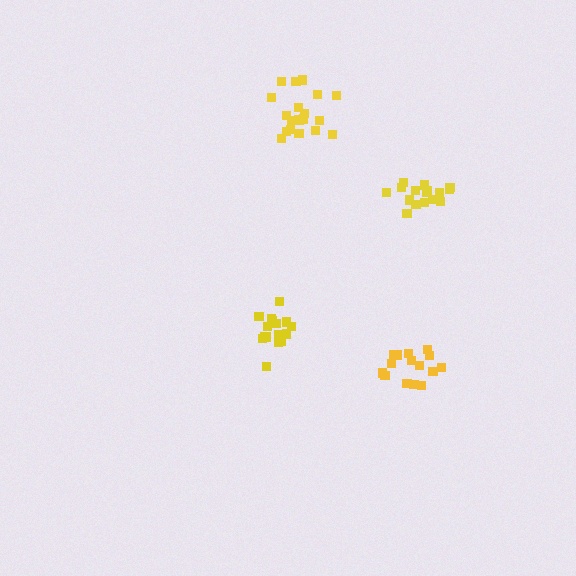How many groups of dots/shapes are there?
There are 4 groups.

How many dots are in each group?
Group 1: 19 dots, Group 2: 15 dots, Group 3: 16 dots, Group 4: 17 dots (67 total).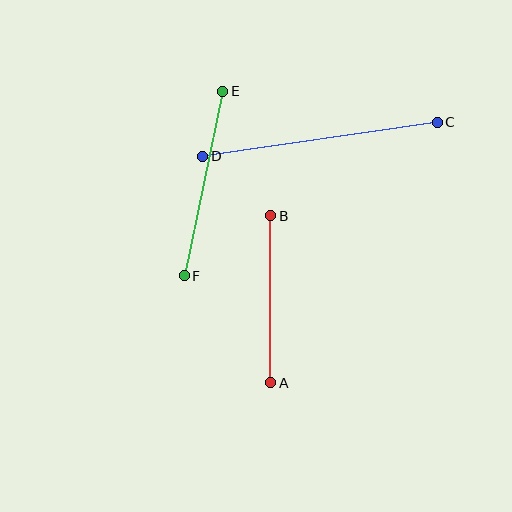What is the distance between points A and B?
The distance is approximately 167 pixels.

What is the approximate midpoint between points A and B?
The midpoint is at approximately (271, 299) pixels.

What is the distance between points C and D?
The distance is approximately 237 pixels.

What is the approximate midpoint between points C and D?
The midpoint is at approximately (320, 139) pixels.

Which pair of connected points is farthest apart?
Points C and D are farthest apart.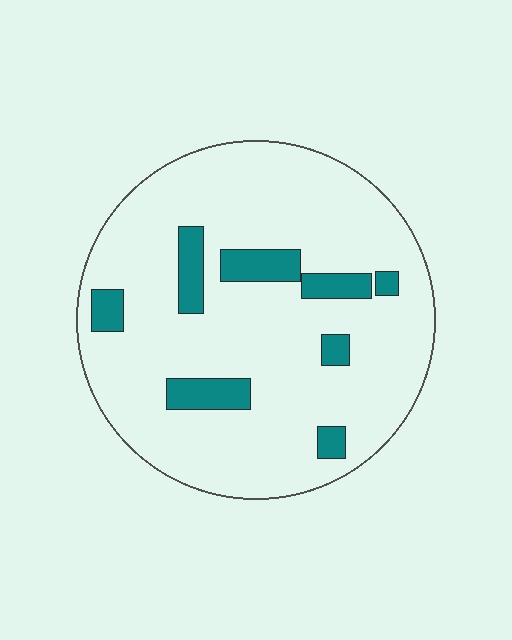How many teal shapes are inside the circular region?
8.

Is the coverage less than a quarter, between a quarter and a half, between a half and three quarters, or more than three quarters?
Less than a quarter.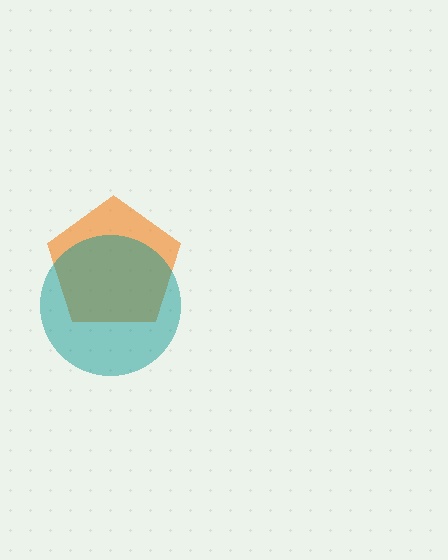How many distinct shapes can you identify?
There are 2 distinct shapes: an orange pentagon, a teal circle.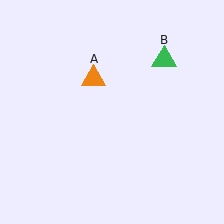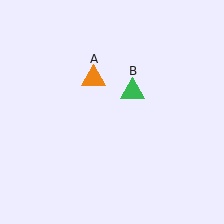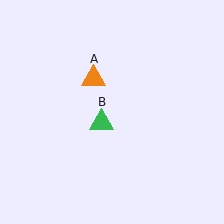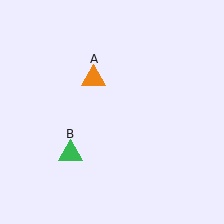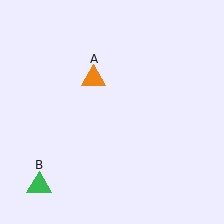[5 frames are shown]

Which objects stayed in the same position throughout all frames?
Orange triangle (object A) remained stationary.